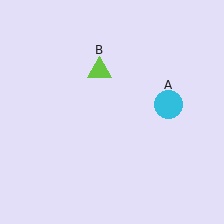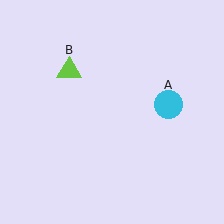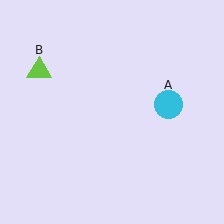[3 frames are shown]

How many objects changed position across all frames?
1 object changed position: lime triangle (object B).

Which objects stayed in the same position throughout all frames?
Cyan circle (object A) remained stationary.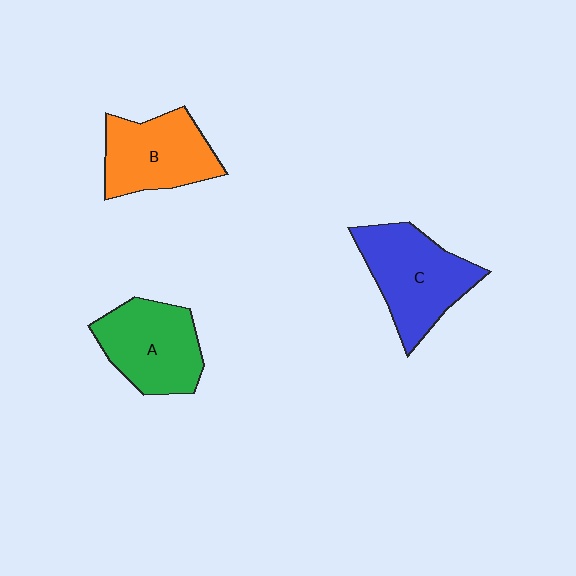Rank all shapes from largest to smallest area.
From largest to smallest: C (blue), A (green), B (orange).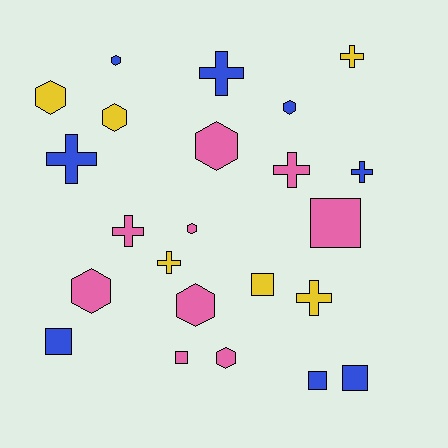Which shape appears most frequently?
Hexagon, with 9 objects.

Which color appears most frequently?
Pink, with 9 objects.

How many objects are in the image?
There are 23 objects.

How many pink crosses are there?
There are 2 pink crosses.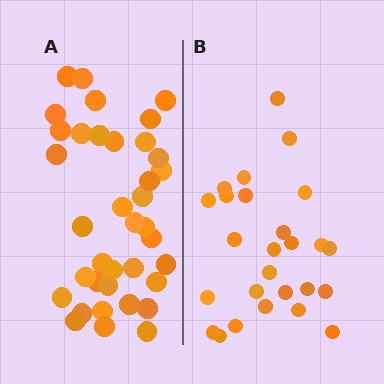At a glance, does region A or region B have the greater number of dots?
Region A (the left region) has more dots.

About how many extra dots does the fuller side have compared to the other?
Region A has roughly 12 or so more dots than region B.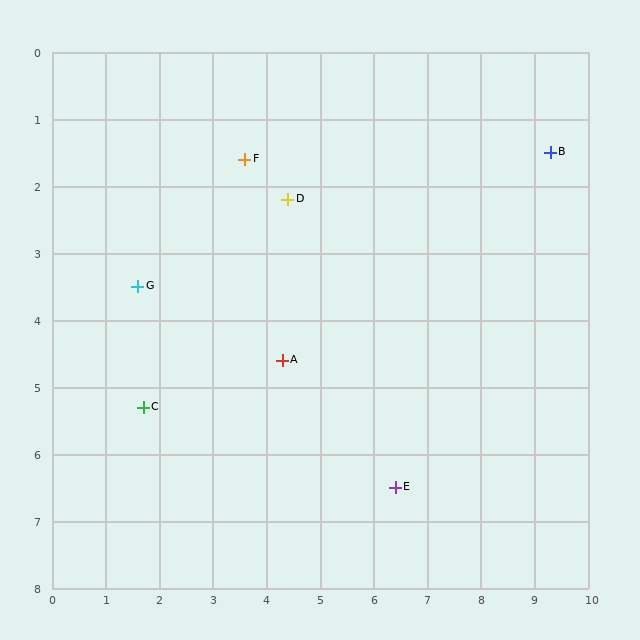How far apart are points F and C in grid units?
Points F and C are about 4.2 grid units apart.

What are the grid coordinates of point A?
Point A is at approximately (4.3, 4.6).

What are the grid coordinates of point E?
Point E is at approximately (6.4, 6.5).